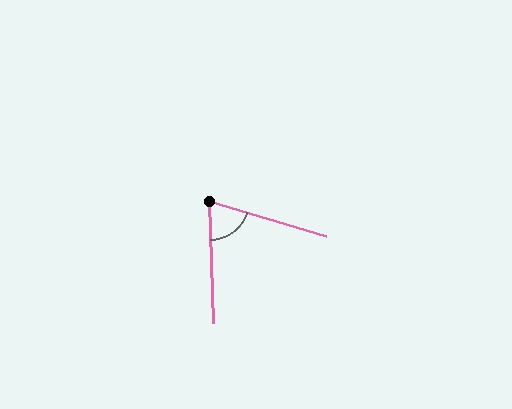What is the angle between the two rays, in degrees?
Approximately 71 degrees.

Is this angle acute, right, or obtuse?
It is acute.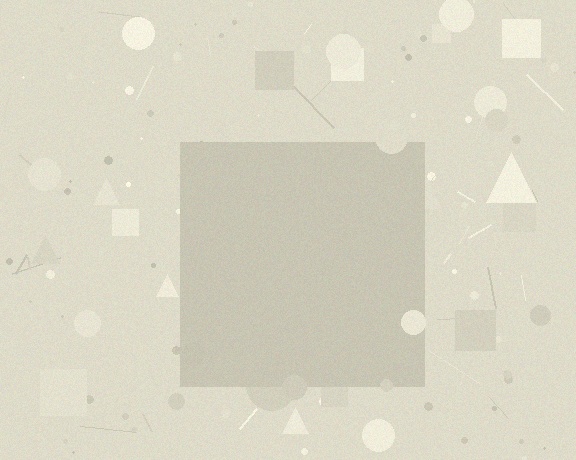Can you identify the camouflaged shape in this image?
The camouflaged shape is a square.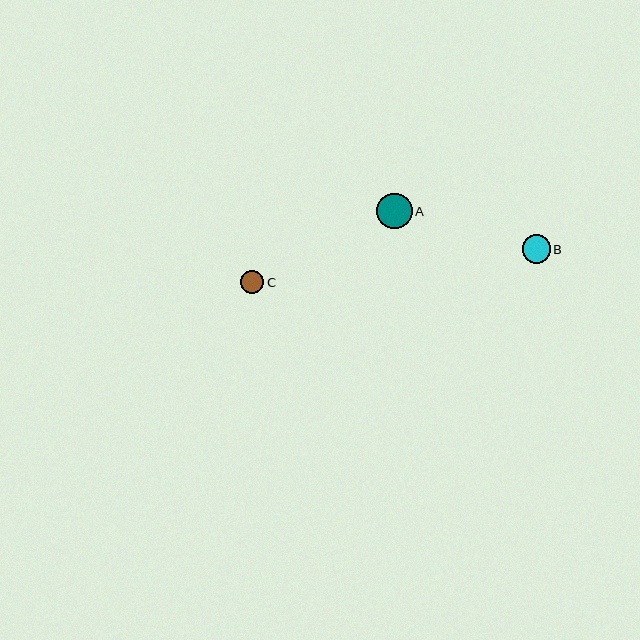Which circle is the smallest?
Circle C is the smallest with a size of approximately 24 pixels.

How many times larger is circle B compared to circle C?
Circle B is approximately 1.2 times the size of circle C.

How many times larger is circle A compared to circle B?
Circle A is approximately 1.2 times the size of circle B.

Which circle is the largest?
Circle A is the largest with a size of approximately 35 pixels.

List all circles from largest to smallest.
From largest to smallest: A, B, C.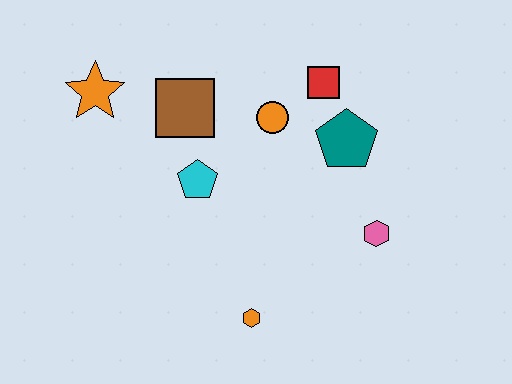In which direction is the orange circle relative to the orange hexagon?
The orange circle is above the orange hexagon.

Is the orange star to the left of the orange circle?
Yes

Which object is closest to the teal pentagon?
The red square is closest to the teal pentagon.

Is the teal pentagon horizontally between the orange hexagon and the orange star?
No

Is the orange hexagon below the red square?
Yes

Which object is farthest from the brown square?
The pink hexagon is farthest from the brown square.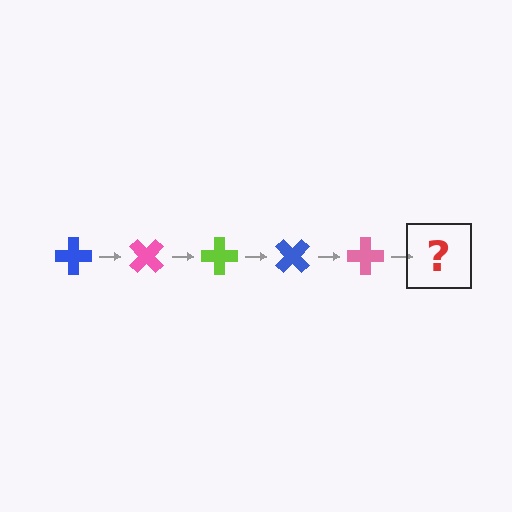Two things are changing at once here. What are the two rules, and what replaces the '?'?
The two rules are that it rotates 45 degrees each step and the color cycles through blue, pink, and lime. The '?' should be a lime cross, rotated 225 degrees from the start.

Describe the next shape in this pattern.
It should be a lime cross, rotated 225 degrees from the start.